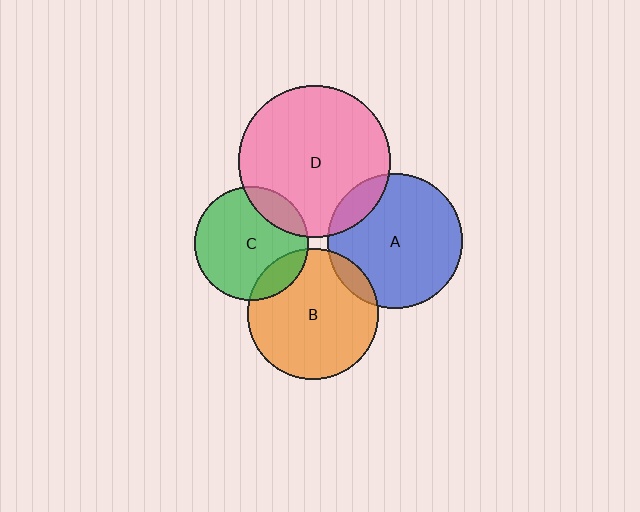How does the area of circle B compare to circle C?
Approximately 1.3 times.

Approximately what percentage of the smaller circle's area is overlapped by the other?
Approximately 15%.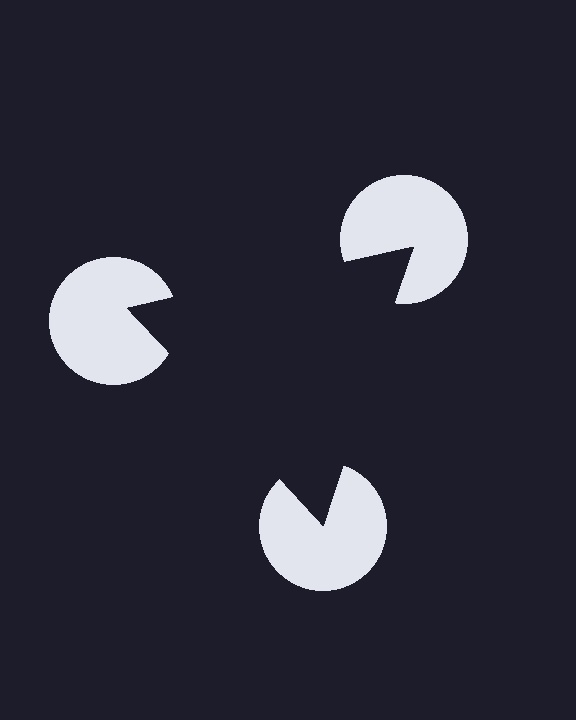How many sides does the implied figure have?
3 sides.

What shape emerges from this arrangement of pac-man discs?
An illusory triangle — its edges are inferred from the aligned wedge cuts in the pac-man discs, not physically drawn.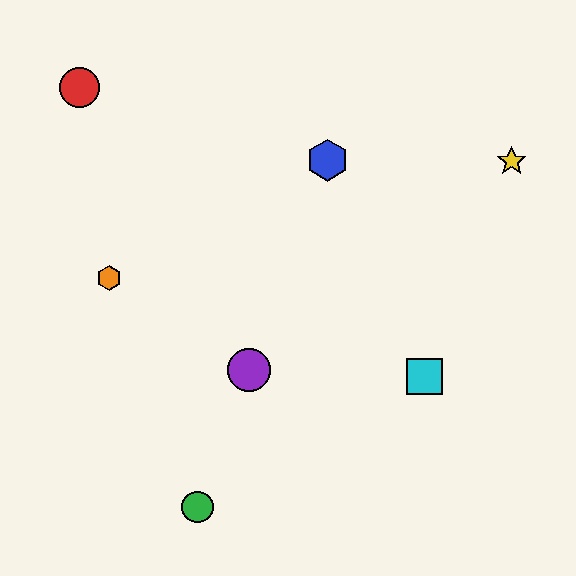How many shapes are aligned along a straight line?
3 shapes (the blue hexagon, the green circle, the purple circle) are aligned along a straight line.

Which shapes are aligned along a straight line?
The blue hexagon, the green circle, the purple circle are aligned along a straight line.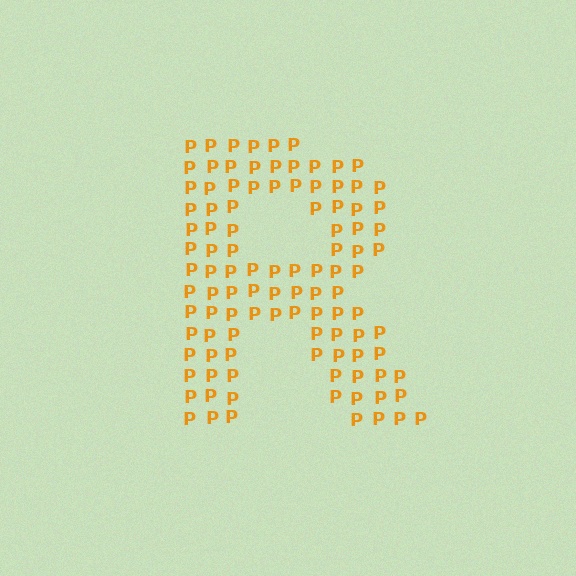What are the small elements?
The small elements are letter P's.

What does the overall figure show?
The overall figure shows the letter R.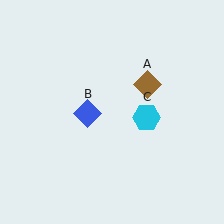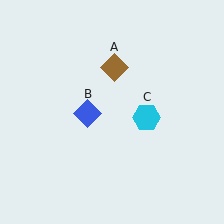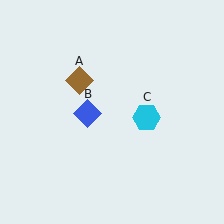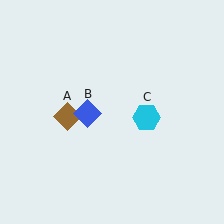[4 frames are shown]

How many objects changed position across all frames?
1 object changed position: brown diamond (object A).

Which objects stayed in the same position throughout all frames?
Blue diamond (object B) and cyan hexagon (object C) remained stationary.